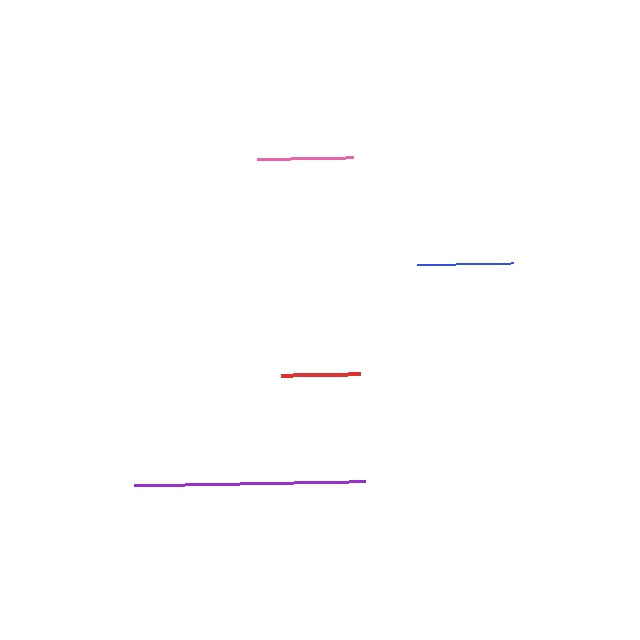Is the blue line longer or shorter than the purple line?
The purple line is longer than the blue line.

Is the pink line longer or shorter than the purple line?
The purple line is longer than the pink line.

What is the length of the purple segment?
The purple segment is approximately 230 pixels long.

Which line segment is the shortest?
The red line is the shortest at approximately 80 pixels.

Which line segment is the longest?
The purple line is the longest at approximately 230 pixels.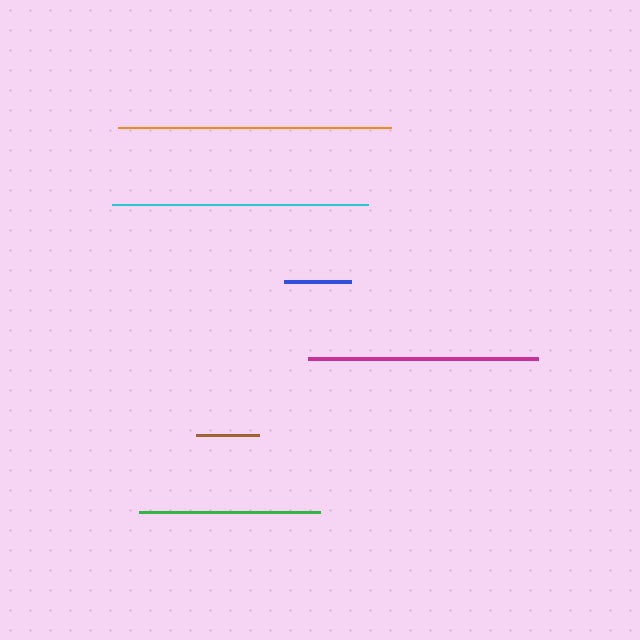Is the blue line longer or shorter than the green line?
The green line is longer than the blue line.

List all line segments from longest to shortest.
From longest to shortest: orange, cyan, magenta, green, blue, brown.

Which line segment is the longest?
The orange line is the longest at approximately 273 pixels.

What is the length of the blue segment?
The blue segment is approximately 67 pixels long.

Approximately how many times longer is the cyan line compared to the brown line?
The cyan line is approximately 4.1 times the length of the brown line.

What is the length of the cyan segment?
The cyan segment is approximately 255 pixels long.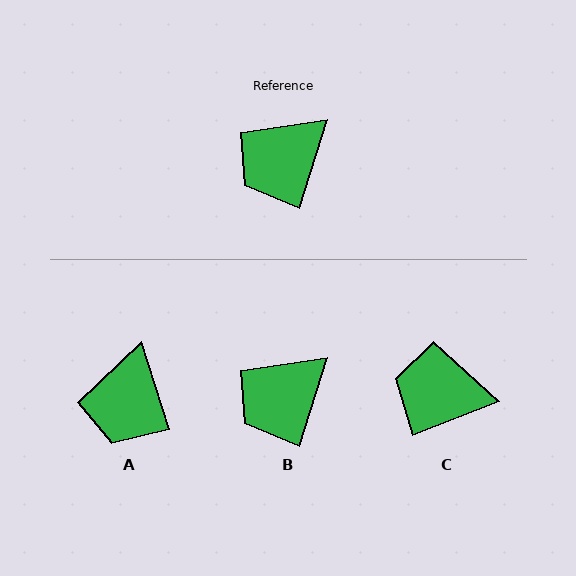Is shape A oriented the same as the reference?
No, it is off by about 35 degrees.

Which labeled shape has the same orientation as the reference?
B.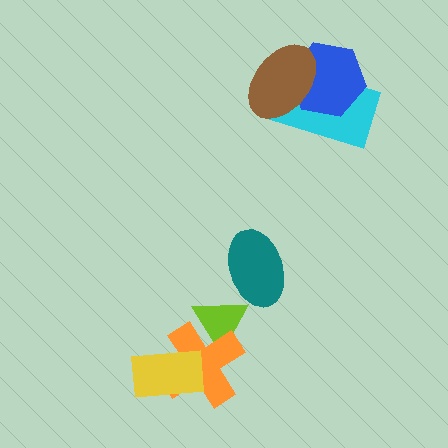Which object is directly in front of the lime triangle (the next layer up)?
The orange cross is directly in front of the lime triangle.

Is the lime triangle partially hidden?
Yes, it is partially covered by another shape.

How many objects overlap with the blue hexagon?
2 objects overlap with the blue hexagon.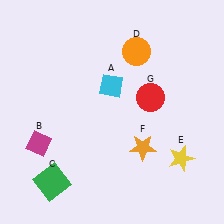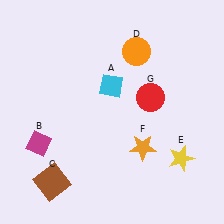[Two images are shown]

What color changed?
The square (C) changed from green in Image 1 to brown in Image 2.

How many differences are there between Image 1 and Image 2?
There is 1 difference between the two images.